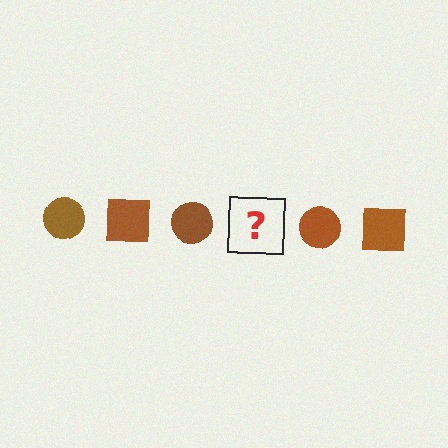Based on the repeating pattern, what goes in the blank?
The blank should be a brown square.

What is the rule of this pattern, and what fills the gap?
The rule is that the pattern cycles through circle, square shapes in brown. The gap should be filled with a brown square.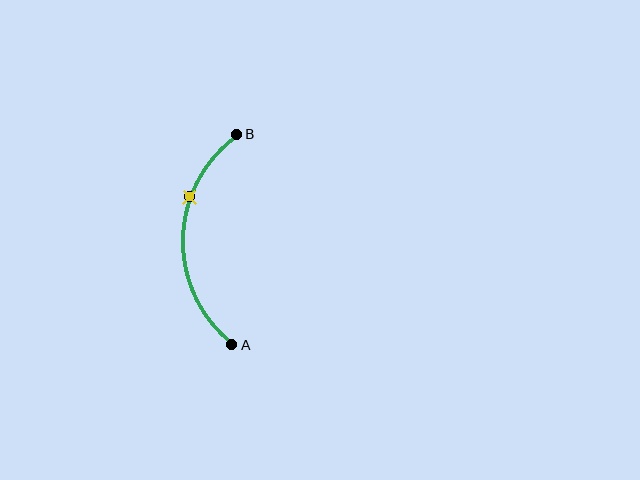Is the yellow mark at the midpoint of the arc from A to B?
No. The yellow mark lies on the arc but is closer to endpoint B. The arc midpoint would be at the point on the curve equidistant along the arc from both A and B.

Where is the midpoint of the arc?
The arc midpoint is the point on the curve farthest from the straight line joining A and B. It sits to the left of that line.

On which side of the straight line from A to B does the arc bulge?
The arc bulges to the left of the straight line connecting A and B.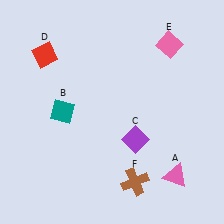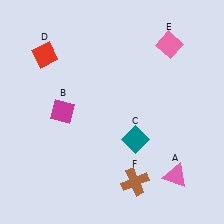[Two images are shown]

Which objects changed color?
B changed from teal to magenta. C changed from purple to teal.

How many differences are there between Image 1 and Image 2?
There are 2 differences between the two images.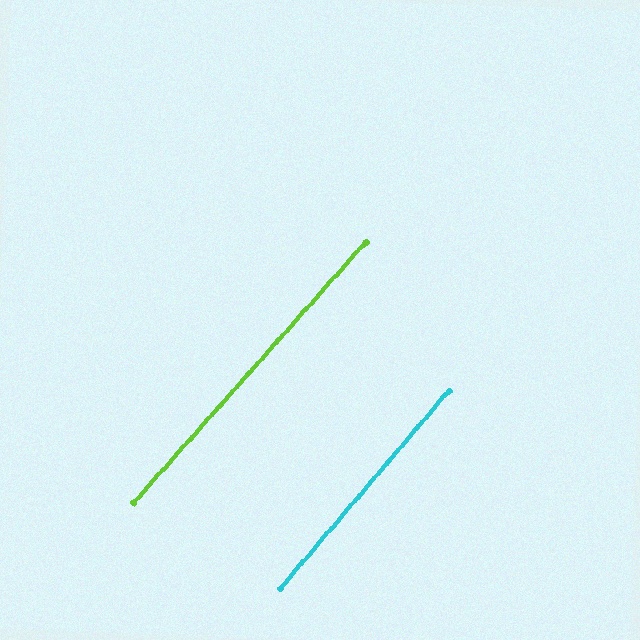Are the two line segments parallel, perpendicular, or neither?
Parallel — their directions differ by only 1.1°.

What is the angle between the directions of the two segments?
Approximately 1 degree.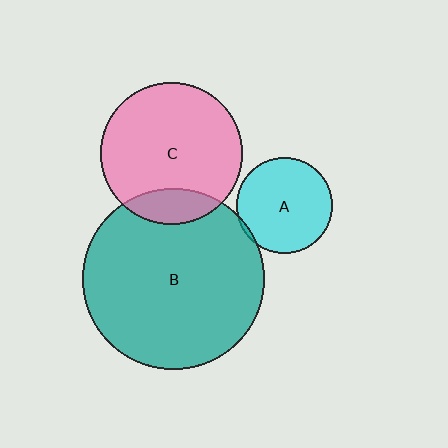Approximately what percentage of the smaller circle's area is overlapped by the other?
Approximately 5%.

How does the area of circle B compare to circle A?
Approximately 3.6 times.